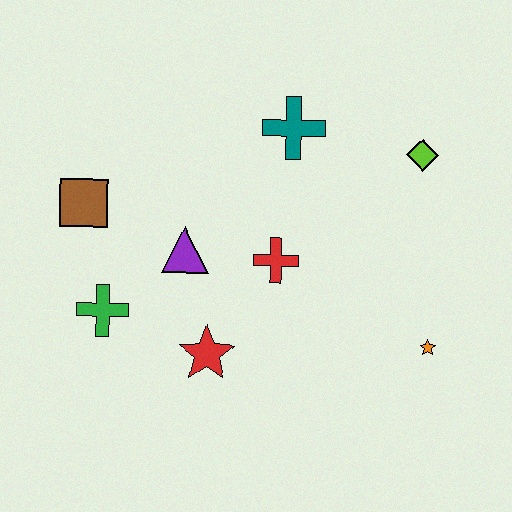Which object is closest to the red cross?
The purple triangle is closest to the red cross.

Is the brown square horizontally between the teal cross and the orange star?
No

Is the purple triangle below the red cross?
No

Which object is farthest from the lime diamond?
The green cross is farthest from the lime diamond.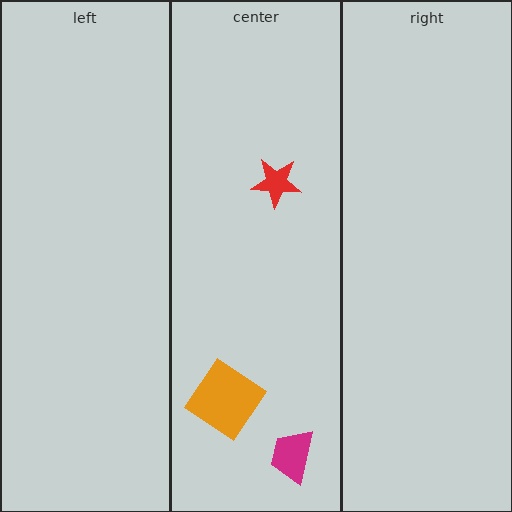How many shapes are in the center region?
3.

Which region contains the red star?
The center region.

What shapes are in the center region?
The magenta trapezoid, the orange diamond, the red star.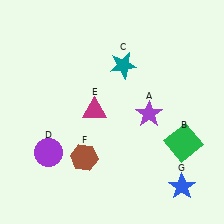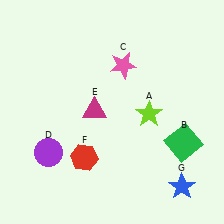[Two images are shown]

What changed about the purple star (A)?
In Image 1, A is purple. In Image 2, it changed to lime.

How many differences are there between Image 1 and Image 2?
There are 3 differences between the two images.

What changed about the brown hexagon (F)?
In Image 1, F is brown. In Image 2, it changed to red.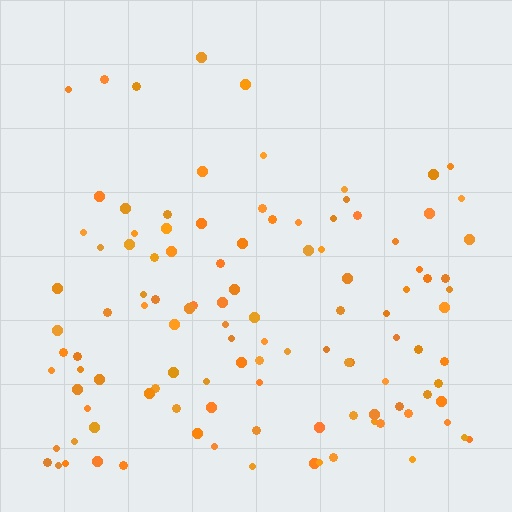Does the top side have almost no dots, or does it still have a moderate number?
Still a moderate number, just noticeably fewer than the bottom.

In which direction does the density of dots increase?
From top to bottom, with the bottom side densest.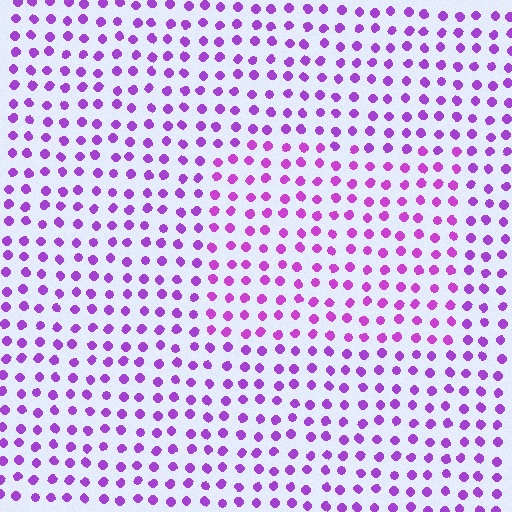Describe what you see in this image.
The image is filled with small purple elements in a uniform arrangement. A rectangle-shaped region is visible where the elements are tinted to a slightly different hue, forming a subtle color boundary.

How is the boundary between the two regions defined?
The boundary is defined purely by a slight shift in hue (about 16 degrees). Spacing, size, and orientation are identical on both sides.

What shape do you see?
I see a rectangle.